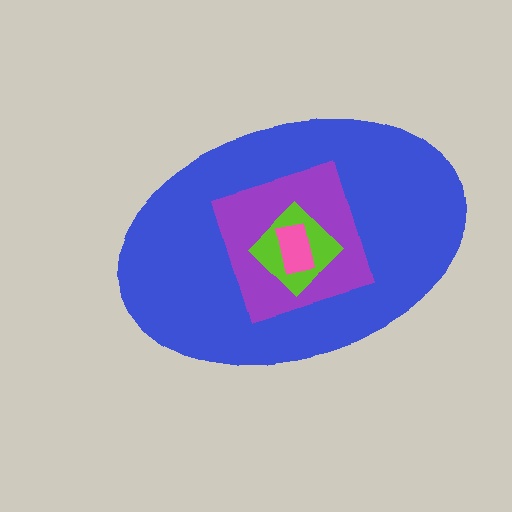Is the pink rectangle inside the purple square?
Yes.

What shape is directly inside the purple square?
The lime diamond.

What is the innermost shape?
The pink rectangle.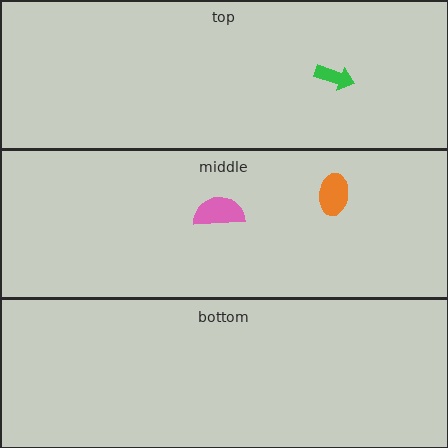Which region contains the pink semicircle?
The middle region.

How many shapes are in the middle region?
2.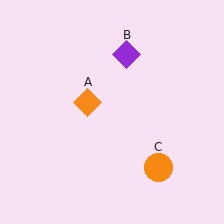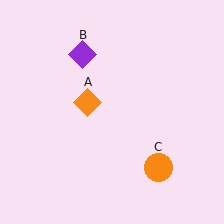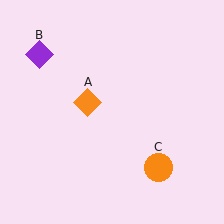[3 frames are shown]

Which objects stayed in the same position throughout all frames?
Orange diamond (object A) and orange circle (object C) remained stationary.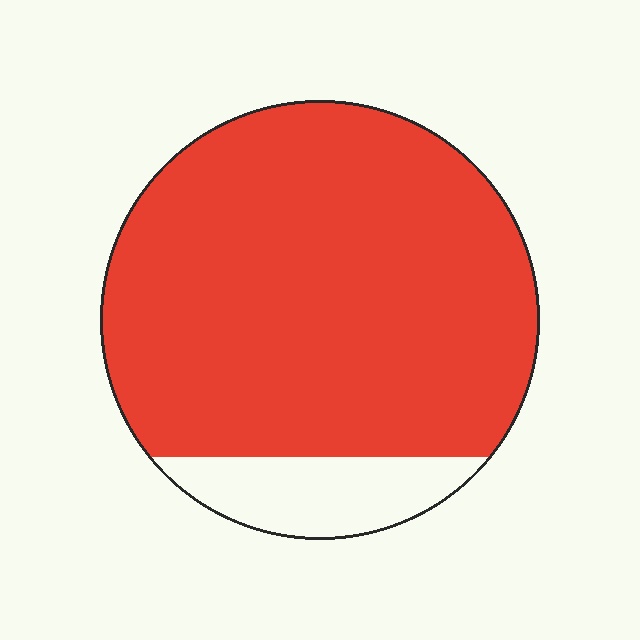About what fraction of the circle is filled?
About seven eighths (7/8).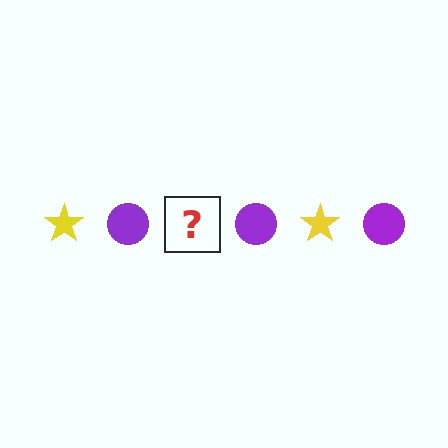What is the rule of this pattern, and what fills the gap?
The rule is that the pattern alternates between yellow star and purple circle. The gap should be filled with a yellow star.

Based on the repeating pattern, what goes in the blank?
The blank should be a yellow star.